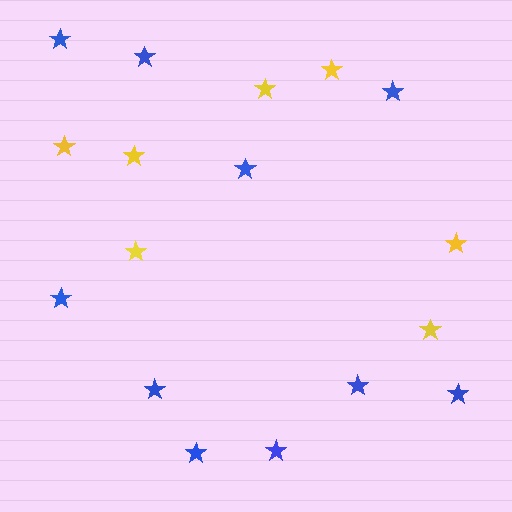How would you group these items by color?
There are 2 groups: one group of yellow stars (7) and one group of blue stars (10).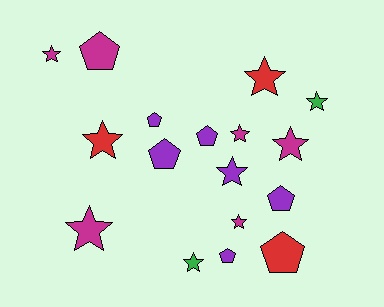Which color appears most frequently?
Magenta, with 6 objects.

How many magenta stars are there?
There are 5 magenta stars.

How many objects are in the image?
There are 17 objects.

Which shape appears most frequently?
Star, with 10 objects.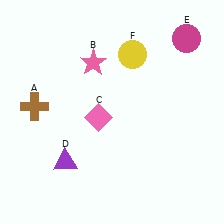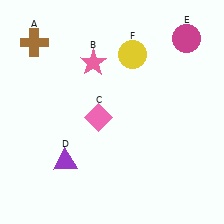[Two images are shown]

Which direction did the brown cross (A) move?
The brown cross (A) moved up.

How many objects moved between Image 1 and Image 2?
1 object moved between the two images.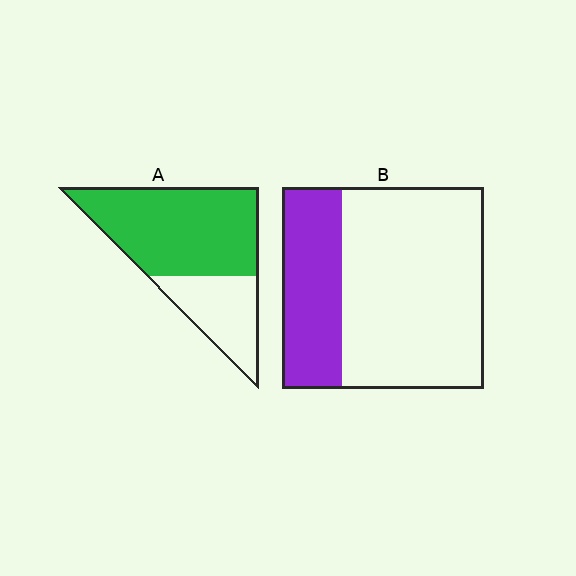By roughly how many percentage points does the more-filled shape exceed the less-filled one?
By roughly 40 percentage points (A over B).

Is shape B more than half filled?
No.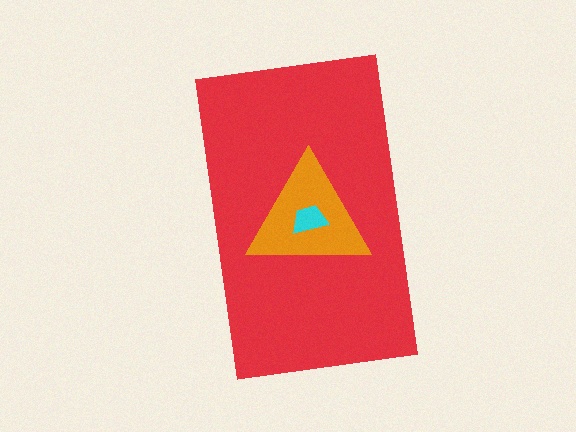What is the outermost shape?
The red rectangle.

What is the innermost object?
The cyan trapezoid.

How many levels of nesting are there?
3.